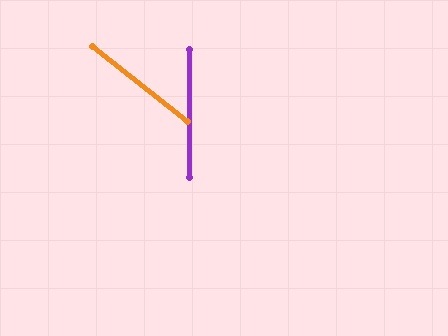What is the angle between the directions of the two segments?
Approximately 52 degrees.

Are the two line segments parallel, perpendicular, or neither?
Neither parallel nor perpendicular — they differ by about 52°.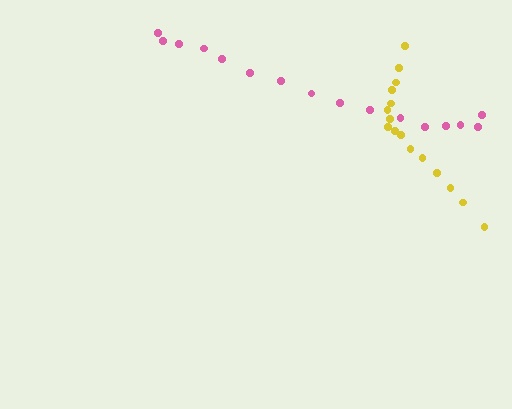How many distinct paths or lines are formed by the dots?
There are 2 distinct paths.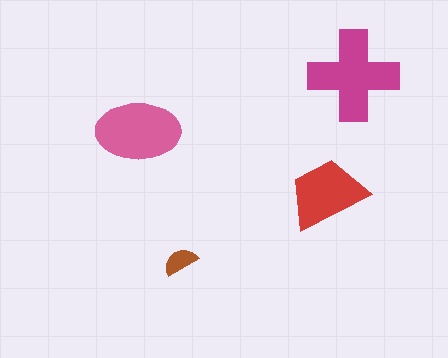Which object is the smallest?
The brown semicircle.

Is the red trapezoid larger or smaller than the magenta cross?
Smaller.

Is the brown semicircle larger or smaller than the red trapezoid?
Smaller.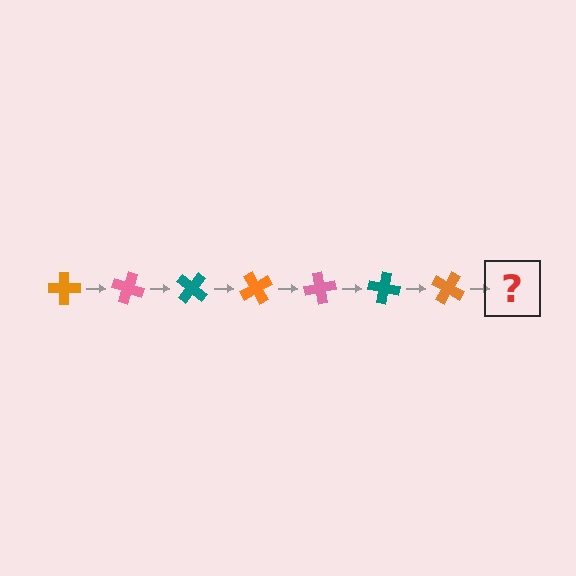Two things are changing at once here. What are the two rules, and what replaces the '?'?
The two rules are that it rotates 20 degrees each step and the color cycles through orange, pink, and teal. The '?' should be a pink cross, rotated 140 degrees from the start.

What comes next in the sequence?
The next element should be a pink cross, rotated 140 degrees from the start.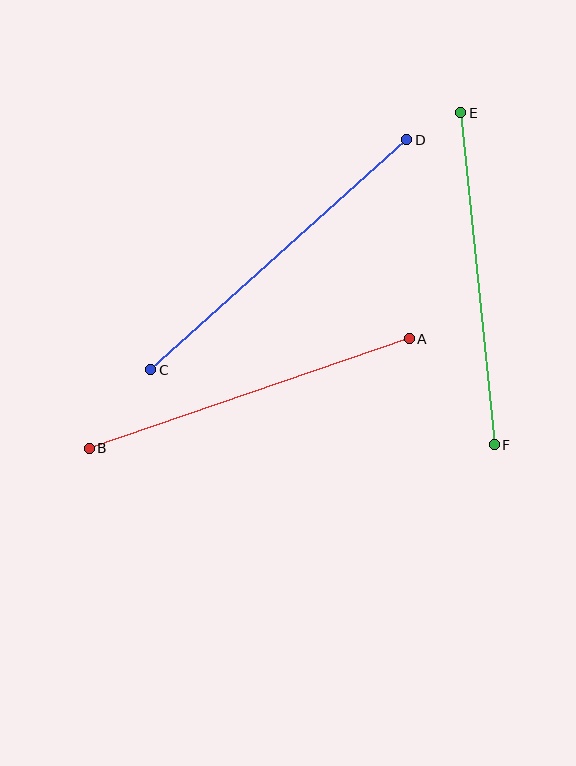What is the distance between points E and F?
The distance is approximately 334 pixels.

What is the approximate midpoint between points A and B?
The midpoint is at approximately (249, 394) pixels.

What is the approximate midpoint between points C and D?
The midpoint is at approximately (279, 255) pixels.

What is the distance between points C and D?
The distance is approximately 344 pixels.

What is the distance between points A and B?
The distance is approximately 338 pixels.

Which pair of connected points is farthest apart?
Points C and D are farthest apart.